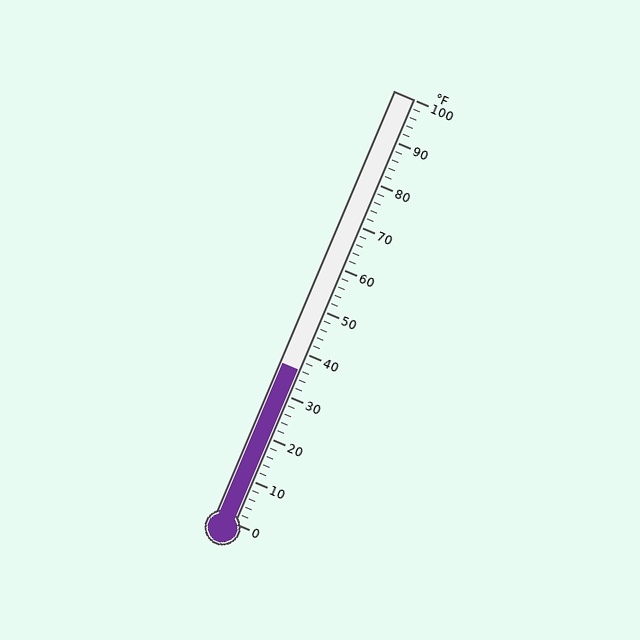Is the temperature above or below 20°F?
The temperature is above 20°F.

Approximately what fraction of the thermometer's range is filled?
The thermometer is filled to approximately 35% of its range.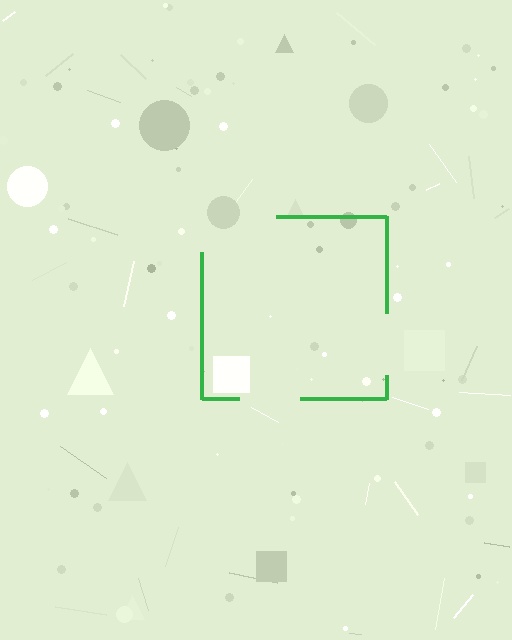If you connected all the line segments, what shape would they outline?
They would outline a square.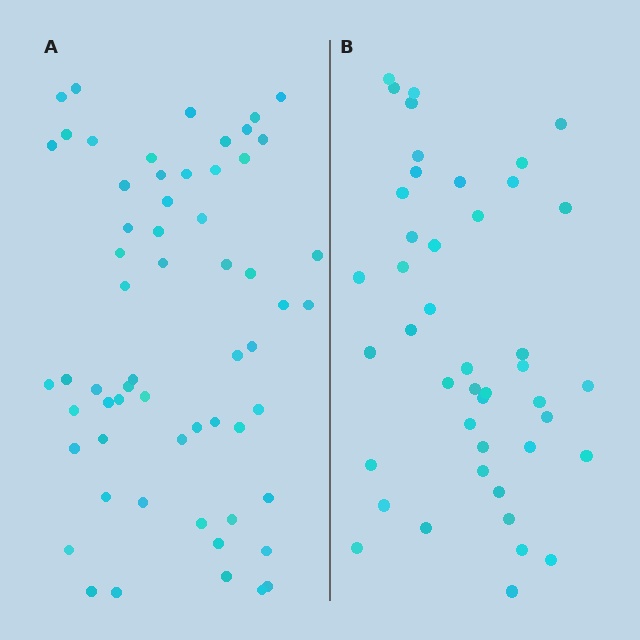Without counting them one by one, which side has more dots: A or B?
Region A (the left region) has more dots.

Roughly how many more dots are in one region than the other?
Region A has approximately 15 more dots than region B.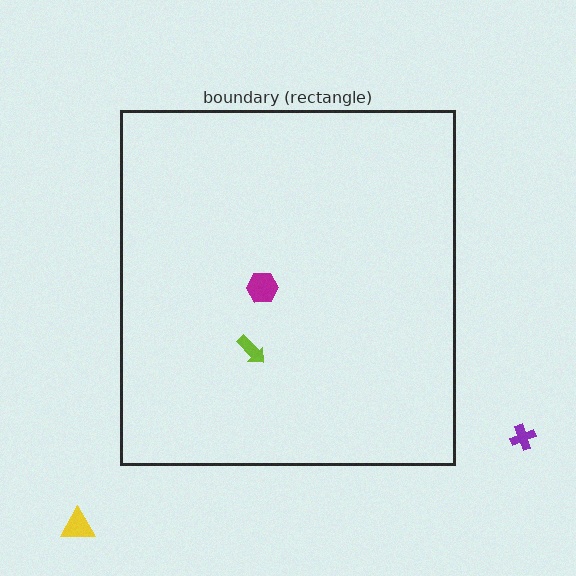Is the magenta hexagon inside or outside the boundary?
Inside.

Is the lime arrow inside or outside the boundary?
Inside.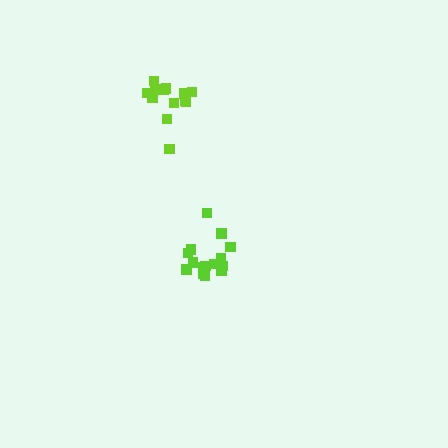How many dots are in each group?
Group 1: 15 dots, Group 2: 14 dots (29 total).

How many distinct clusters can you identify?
There are 2 distinct clusters.